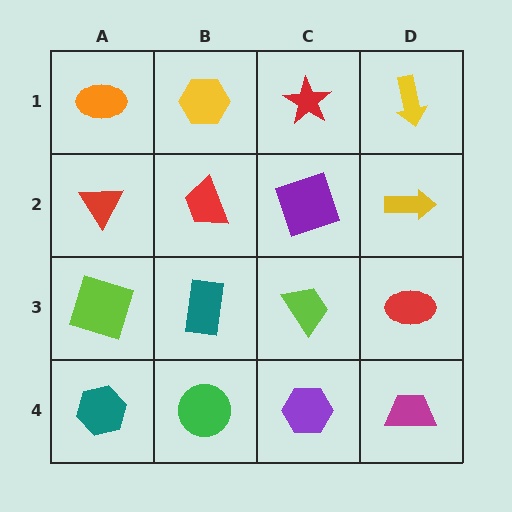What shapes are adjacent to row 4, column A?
A lime square (row 3, column A), a green circle (row 4, column B).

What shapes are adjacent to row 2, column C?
A red star (row 1, column C), a lime trapezoid (row 3, column C), a red trapezoid (row 2, column B), a yellow arrow (row 2, column D).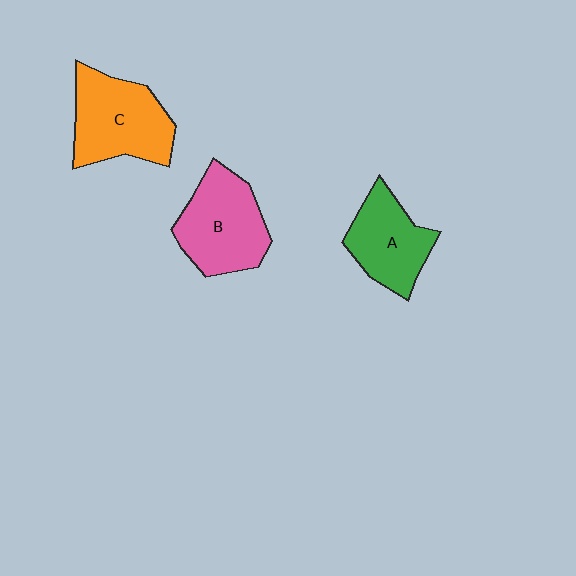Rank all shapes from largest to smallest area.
From largest to smallest: C (orange), B (pink), A (green).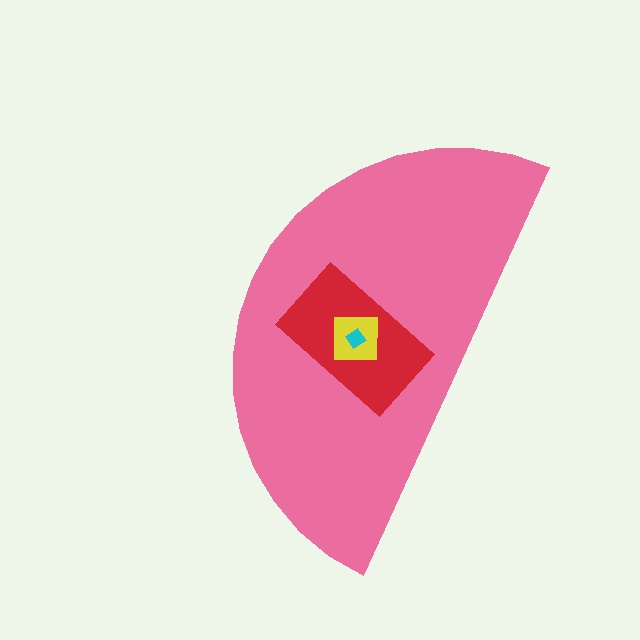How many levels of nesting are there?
4.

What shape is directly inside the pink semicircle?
The red rectangle.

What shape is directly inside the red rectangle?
The yellow square.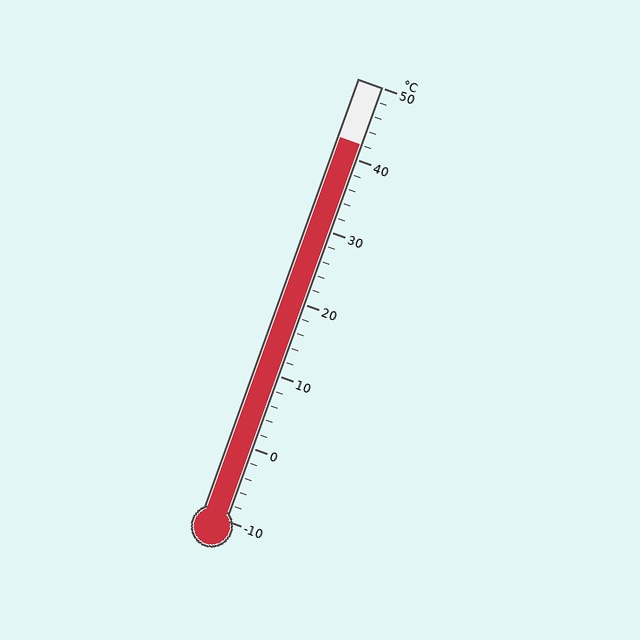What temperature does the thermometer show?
The thermometer shows approximately 42°C.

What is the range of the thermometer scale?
The thermometer scale ranges from -10°C to 50°C.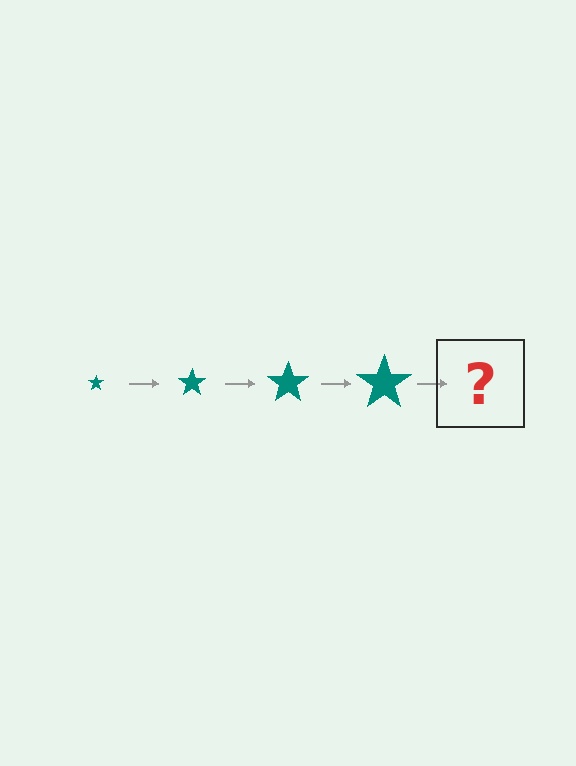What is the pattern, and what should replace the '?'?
The pattern is that the star gets progressively larger each step. The '?' should be a teal star, larger than the previous one.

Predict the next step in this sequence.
The next step is a teal star, larger than the previous one.